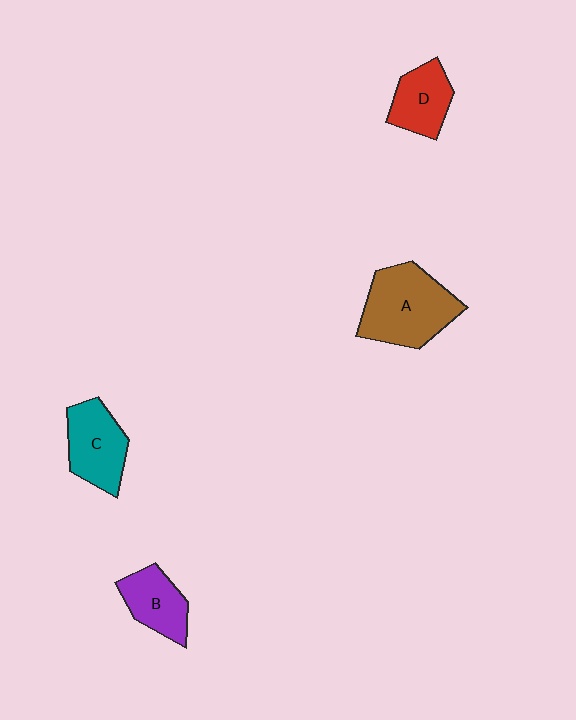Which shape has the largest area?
Shape A (brown).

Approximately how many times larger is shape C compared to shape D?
Approximately 1.2 times.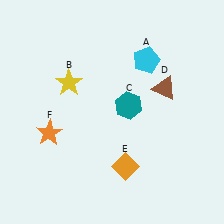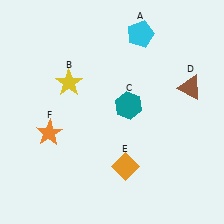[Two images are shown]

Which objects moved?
The objects that moved are: the cyan pentagon (A), the brown triangle (D).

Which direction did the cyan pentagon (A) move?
The cyan pentagon (A) moved up.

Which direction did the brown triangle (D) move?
The brown triangle (D) moved right.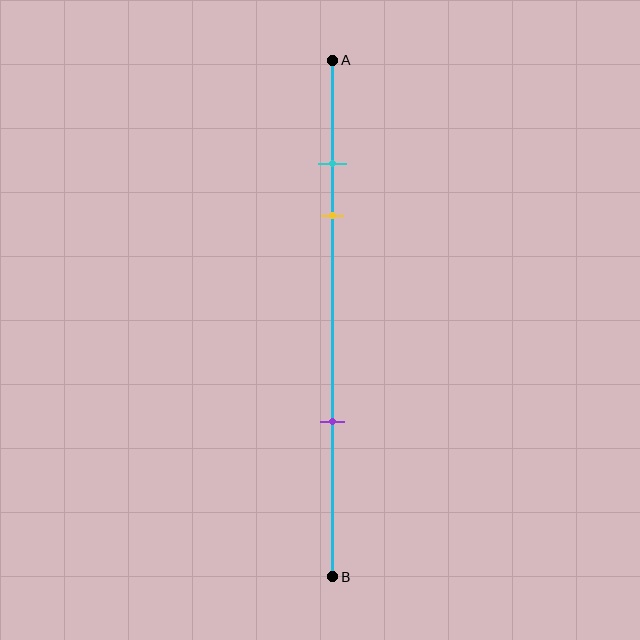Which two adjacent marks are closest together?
The cyan and yellow marks are the closest adjacent pair.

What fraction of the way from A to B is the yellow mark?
The yellow mark is approximately 30% (0.3) of the way from A to B.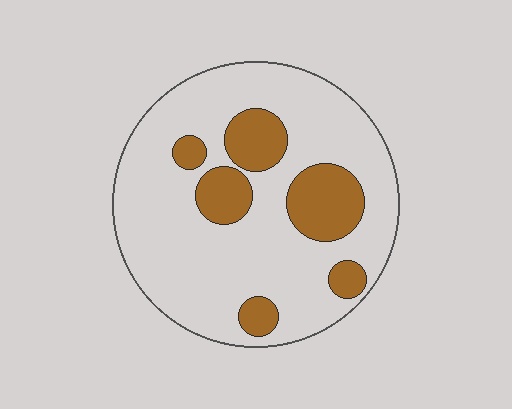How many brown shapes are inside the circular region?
6.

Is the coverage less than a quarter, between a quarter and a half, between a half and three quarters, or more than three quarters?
Less than a quarter.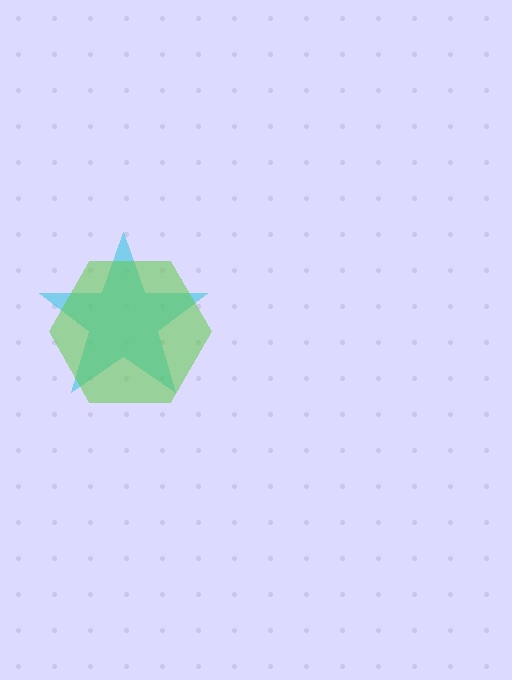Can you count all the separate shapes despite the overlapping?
Yes, there are 2 separate shapes.